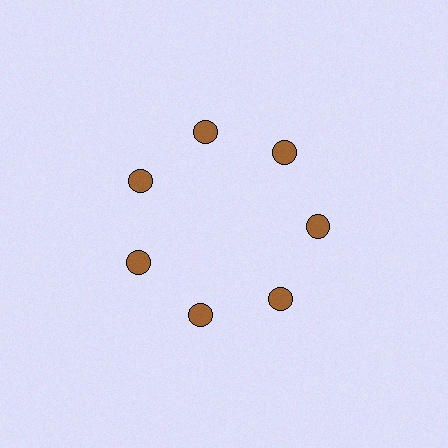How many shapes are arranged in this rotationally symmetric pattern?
There are 7 shapes, arranged in 7 groups of 1.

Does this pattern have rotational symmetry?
Yes, this pattern has 7-fold rotational symmetry. It looks the same after rotating 51 degrees around the center.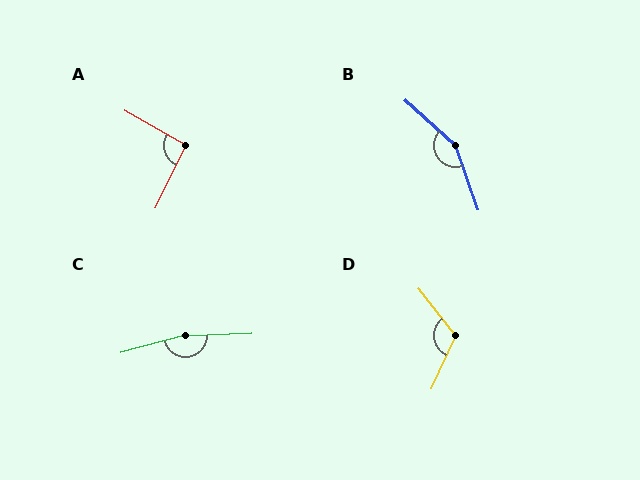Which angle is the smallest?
A, at approximately 94 degrees.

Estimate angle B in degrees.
Approximately 151 degrees.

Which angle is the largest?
C, at approximately 167 degrees.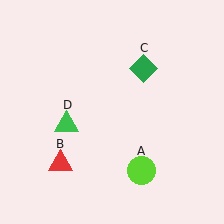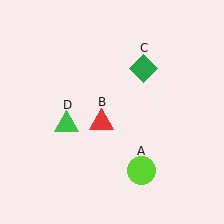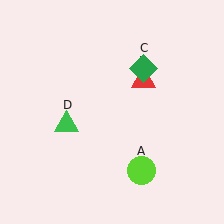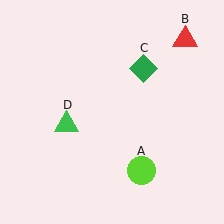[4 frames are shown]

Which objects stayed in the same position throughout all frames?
Lime circle (object A) and green diamond (object C) and green triangle (object D) remained stationary.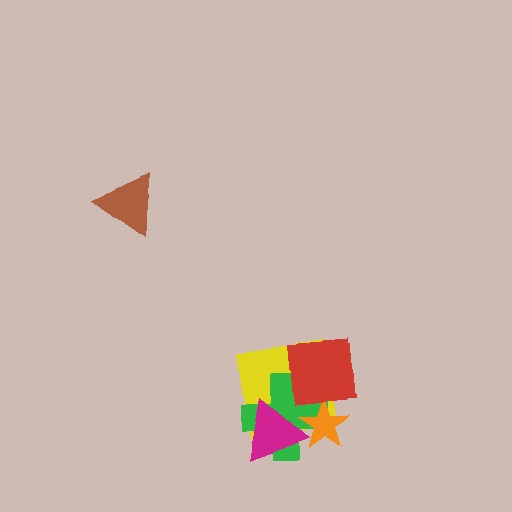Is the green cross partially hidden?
Yes, it is partially covered by another shape.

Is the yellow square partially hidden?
Yes, it is partially covered by another shape.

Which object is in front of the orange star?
The red square is in front of the orange star.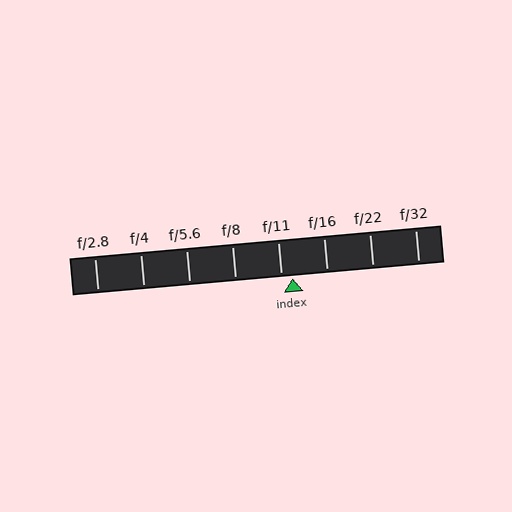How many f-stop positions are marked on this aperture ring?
There are 8 f-stop positions marked.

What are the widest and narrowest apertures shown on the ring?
The widest aperture shown is f/2.8 and the narrowest is f/32.